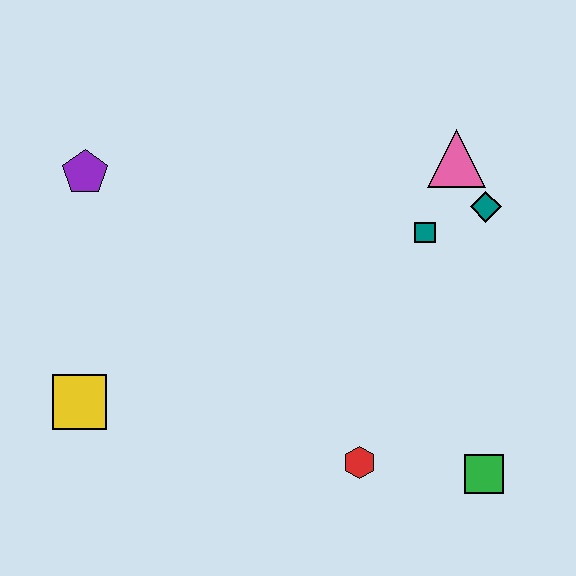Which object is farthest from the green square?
The purple pentagon is farthest from the green square.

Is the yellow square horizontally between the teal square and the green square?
No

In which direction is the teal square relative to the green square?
The teal square is above the green square.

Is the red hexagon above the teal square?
No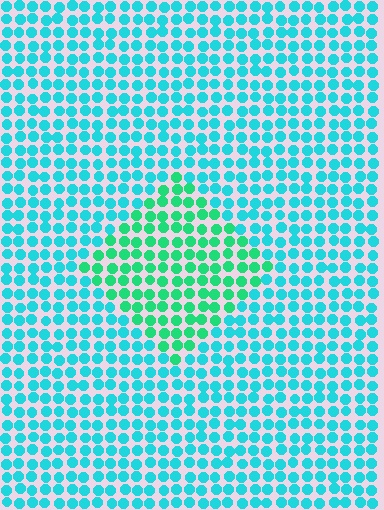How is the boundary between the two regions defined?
The boundary is defined purely by a slight shift in hue (about 34 degrees). Spacing, size, and orientation are identical on both sides.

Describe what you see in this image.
The image is filled with small cyan elements in a uniform arrangement. A diamond-shaped region is visible where the elements are tinted to a slightly different hue, forming a subtle color boundary.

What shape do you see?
I see a diamond.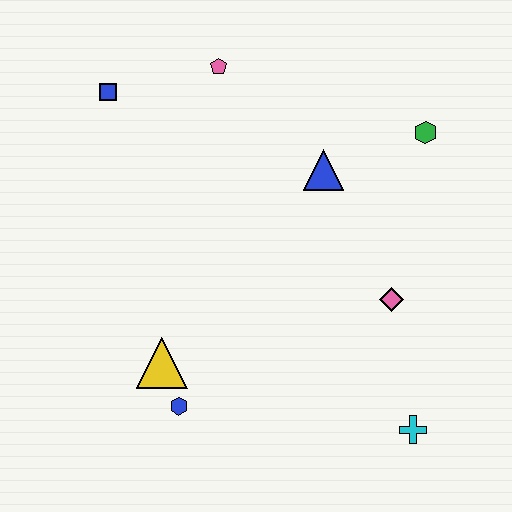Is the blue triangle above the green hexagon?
No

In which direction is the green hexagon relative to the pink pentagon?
The green hexagon is to the right of the pink pentagon.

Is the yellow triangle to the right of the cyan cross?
No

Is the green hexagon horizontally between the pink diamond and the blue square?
No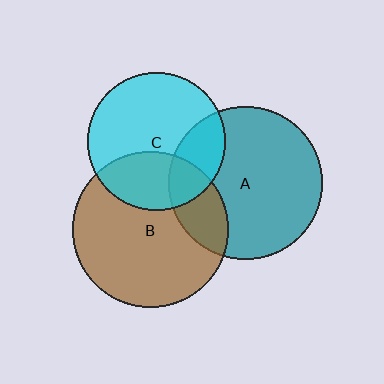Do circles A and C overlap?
Yes.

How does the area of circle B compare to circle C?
Approximately 1.3 times.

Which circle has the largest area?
Circle B (brown).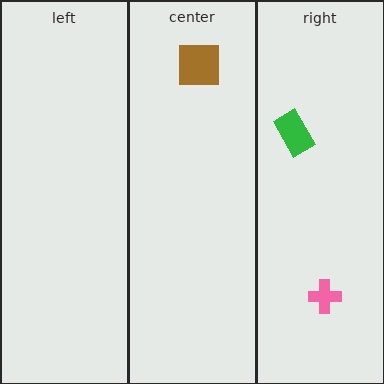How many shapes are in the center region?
1.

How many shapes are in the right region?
2.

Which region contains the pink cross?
The right region.